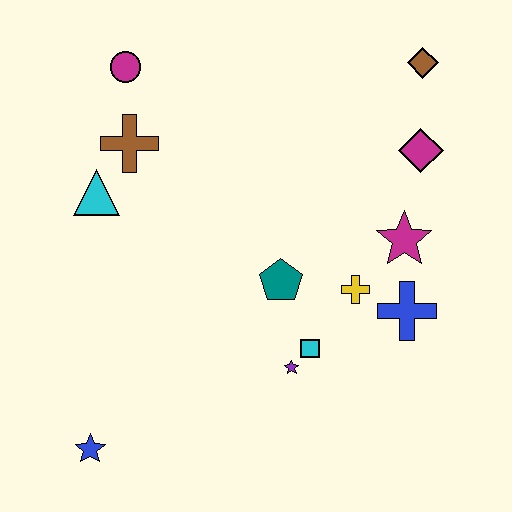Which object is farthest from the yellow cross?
The magenta circle is farthest from the yellow cross.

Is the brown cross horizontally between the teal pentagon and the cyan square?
No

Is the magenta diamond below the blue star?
No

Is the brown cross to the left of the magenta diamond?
Yes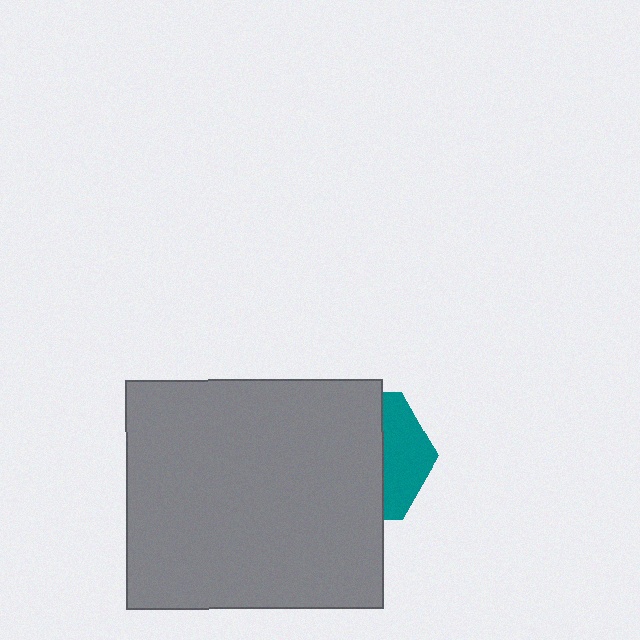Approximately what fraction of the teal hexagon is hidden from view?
Roughly 67% of the teal hexagon is hidden behind the gray rectangle.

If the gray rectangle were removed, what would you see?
You would see the complete teal hexagon.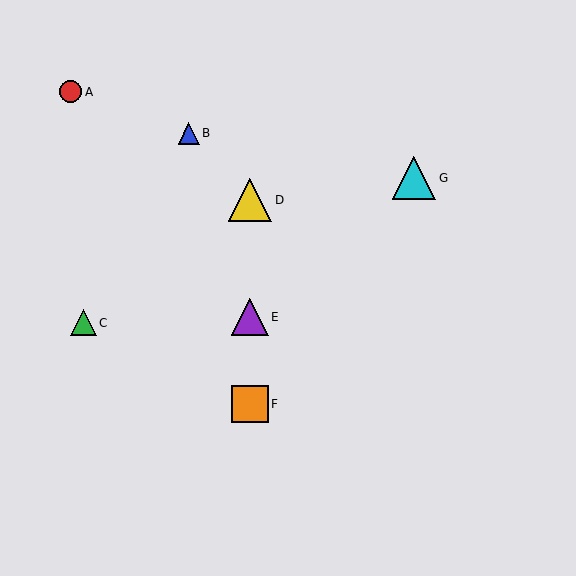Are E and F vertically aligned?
Yes, both are at x≈250.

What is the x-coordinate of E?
Object E is at x≈250.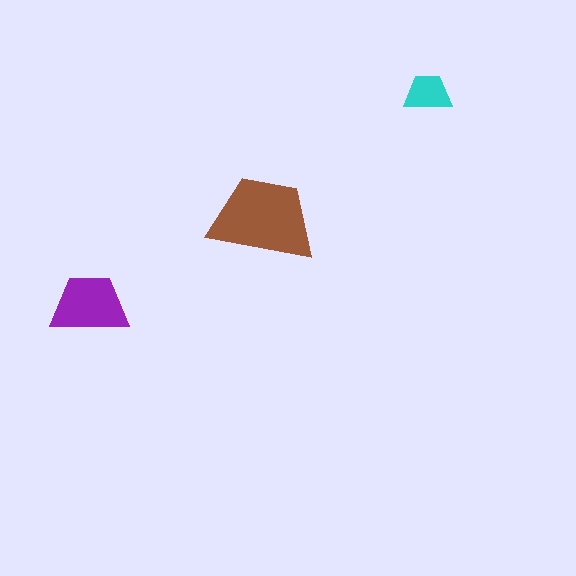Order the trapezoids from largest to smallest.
the brown one, the purple one, the cyan one.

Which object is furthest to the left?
The purple trapezoid is leftmost.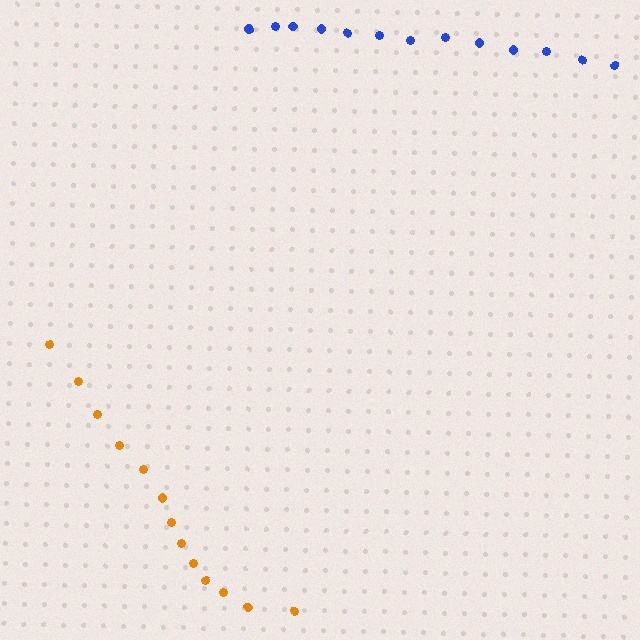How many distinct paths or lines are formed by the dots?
There are 2 distinct paths.